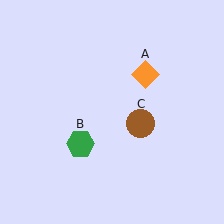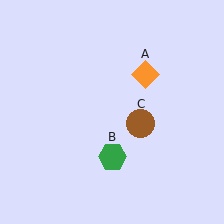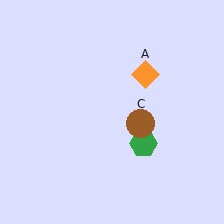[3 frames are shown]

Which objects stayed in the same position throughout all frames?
Orange diamond (object A) and brown circle (object C) remained stationary.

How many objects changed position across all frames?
1 object changed position: green hexagon (object B).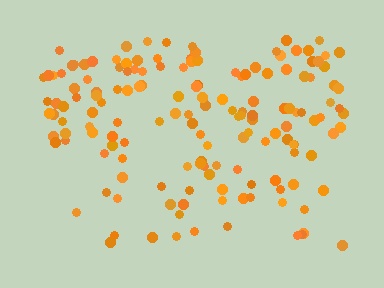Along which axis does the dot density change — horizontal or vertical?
Vertical.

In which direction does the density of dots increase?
From bottom to top, with the top side densest.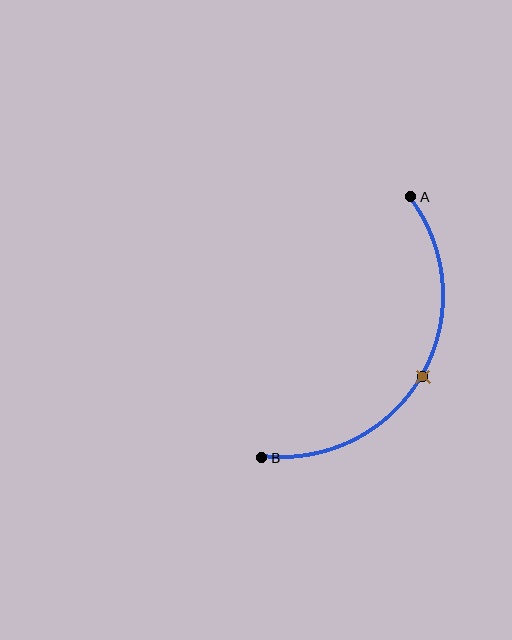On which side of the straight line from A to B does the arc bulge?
The arc bulges to the right of the straight line connecting A and B.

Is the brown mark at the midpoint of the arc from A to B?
Yes. The brown mark lies on the arc at equal arc-length from both A and B — it is the arc midpoint.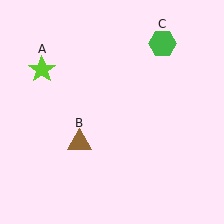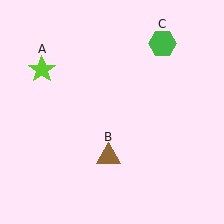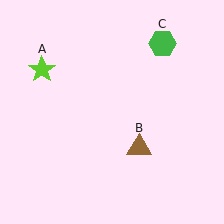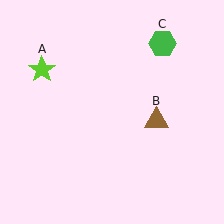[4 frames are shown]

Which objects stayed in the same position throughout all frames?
Lime star (object A) and green hexagon (object C) remained stationary.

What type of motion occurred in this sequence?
The brown triangle (object B) rotated counterclockwise around the center of the scene.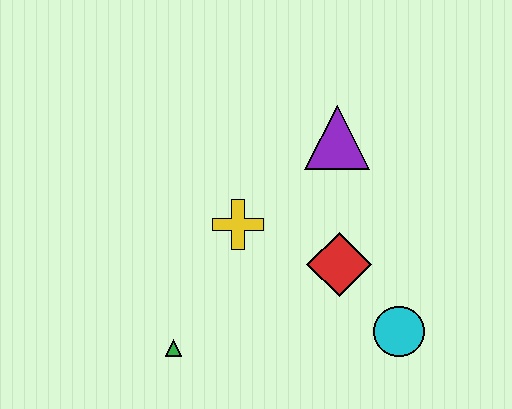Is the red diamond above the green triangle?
Yes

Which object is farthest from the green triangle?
The purple triangle is farthest from the green triangle.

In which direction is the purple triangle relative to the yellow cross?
The purple triangle is to the right of the yellow cross.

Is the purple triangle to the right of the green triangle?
Yes